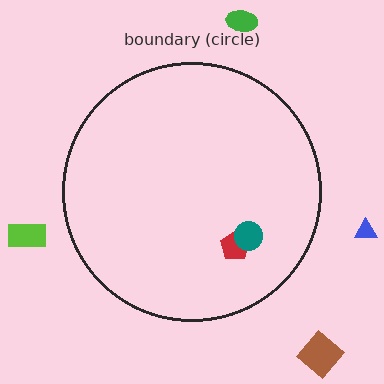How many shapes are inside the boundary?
2 inside, 4 outside.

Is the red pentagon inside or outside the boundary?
Inside.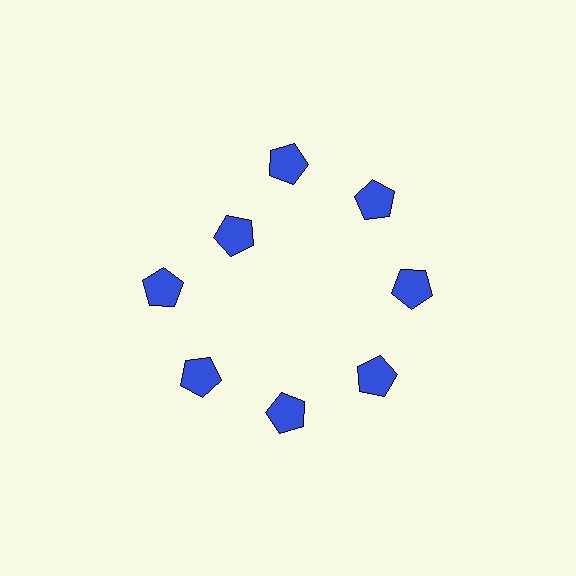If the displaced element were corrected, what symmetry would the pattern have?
It would have 8-fold rotational symmetry — the pattern would map onto itself every 45 degrees.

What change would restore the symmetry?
The symmetry would be restored by moving it outward, back onto the ring so that all 8 pentagons sit at equal angles and equal distance from the center.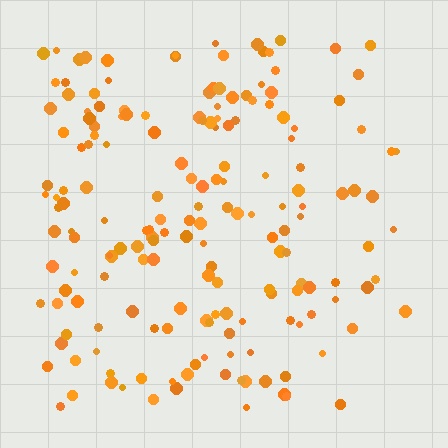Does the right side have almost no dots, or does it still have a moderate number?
Still a moderate number, just noticeably fewer than the left.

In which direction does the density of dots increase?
From right to left, with the left side densest.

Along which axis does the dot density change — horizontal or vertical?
Horizontal.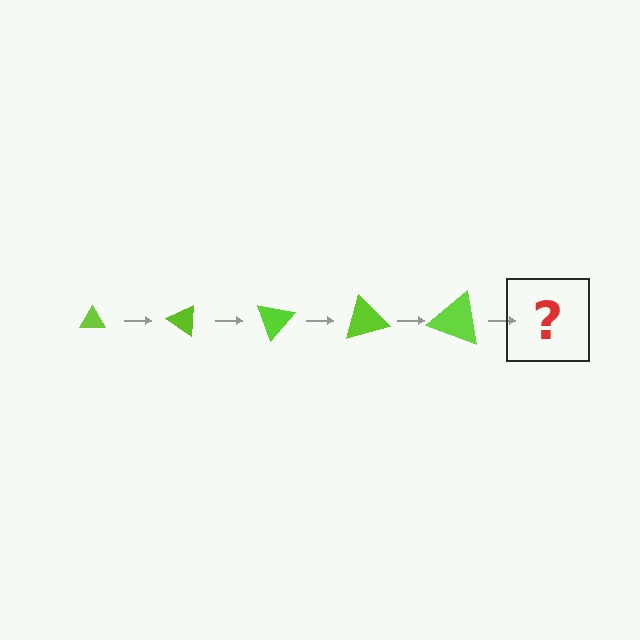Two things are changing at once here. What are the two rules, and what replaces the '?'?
The two rules are that the triangle grows larger each step and it rotates 35 degrees each step. The '?' should be a triangle, larger than the previous one and rotated 175 degrees from the start.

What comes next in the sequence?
The next element should be a triangle, larger than the previous one and rotated 175 degrees from the start.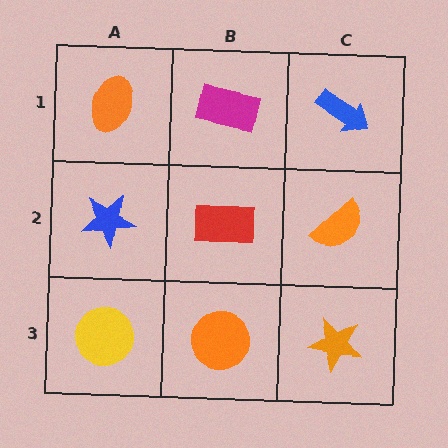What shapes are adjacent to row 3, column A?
A blue star (row 2, column A), an orange circle (row 3, column B).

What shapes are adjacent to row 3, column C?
An orange semicircle (row 2, column C), an orange circle (row 3, column B).